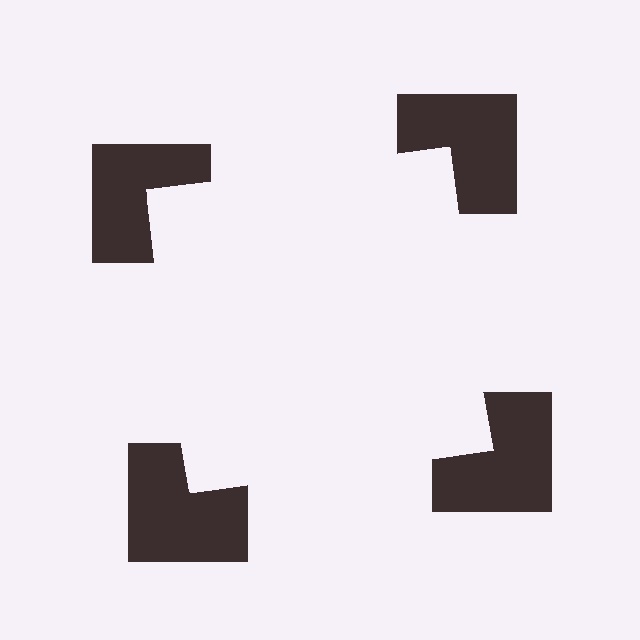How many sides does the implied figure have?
4 sides.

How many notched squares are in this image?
There are 4 — one at each vertex of the illusory square.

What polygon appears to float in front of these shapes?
An illusory square — its edges are inferred from the aligned wedge cuts in the notched squares, not physically drawn.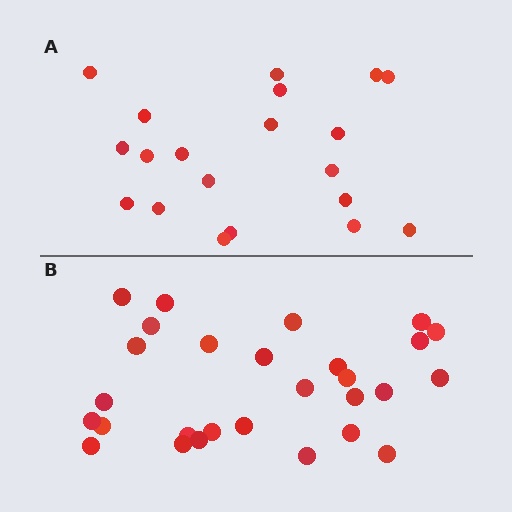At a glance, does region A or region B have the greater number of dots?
Region B (the bottom region) has more dots.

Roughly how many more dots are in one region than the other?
Region B has roughly 8 or so more dots than region A.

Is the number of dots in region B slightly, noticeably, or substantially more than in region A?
Region B has noticeably more, but not dramatically so. The ratio is roughly 1.4 to 1.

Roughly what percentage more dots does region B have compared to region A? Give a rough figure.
About 40% more.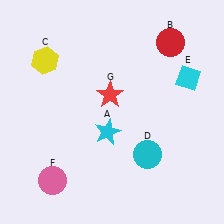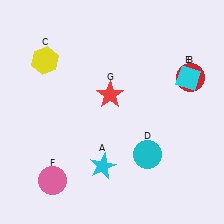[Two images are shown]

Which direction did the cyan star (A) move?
The cyan star (A) moved down.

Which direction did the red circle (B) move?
The red circle (B) moved down.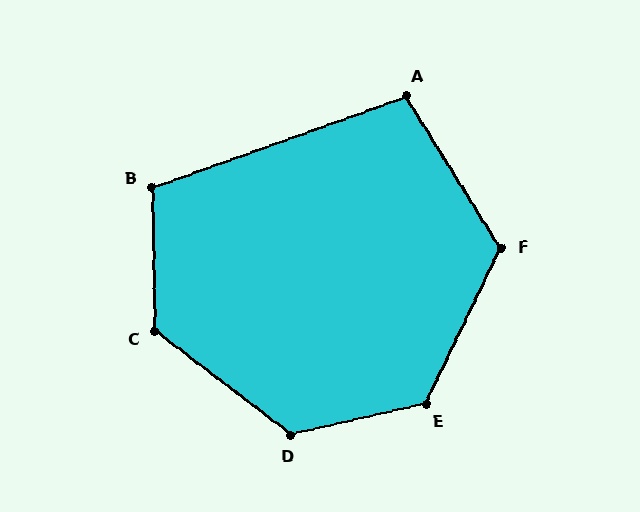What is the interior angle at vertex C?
Approximately 128 degrees (obtuse).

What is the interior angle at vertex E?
Approximately 129 degrees (obtuse).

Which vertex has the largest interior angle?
D, at approximately 129 degrees.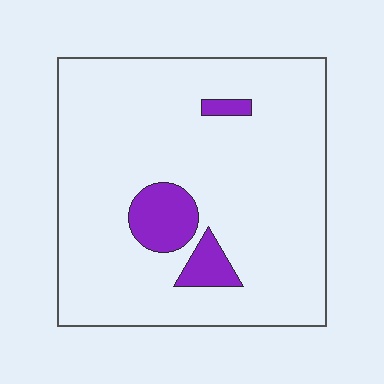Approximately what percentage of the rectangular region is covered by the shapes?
Approximately 10%.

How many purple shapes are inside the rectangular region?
3.